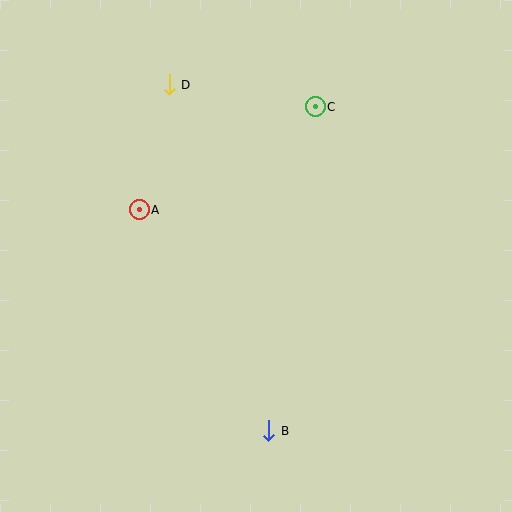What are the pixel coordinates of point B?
Point B is at (269, 431).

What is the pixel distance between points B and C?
The distance between B and C is 327 pixels.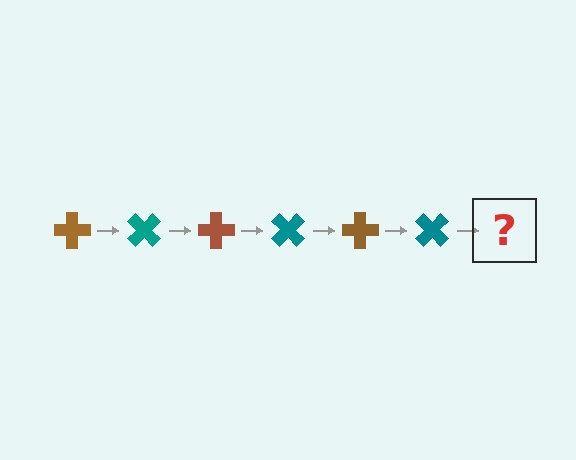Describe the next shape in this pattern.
It should be a brown cross, rotated 270 degrees from the start.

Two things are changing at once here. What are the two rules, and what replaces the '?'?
The two rules are that it rotates 45 degrees each step and the color cycles through brown and teal. The '?' should be a brown cross, rotated 270 degrees from the start.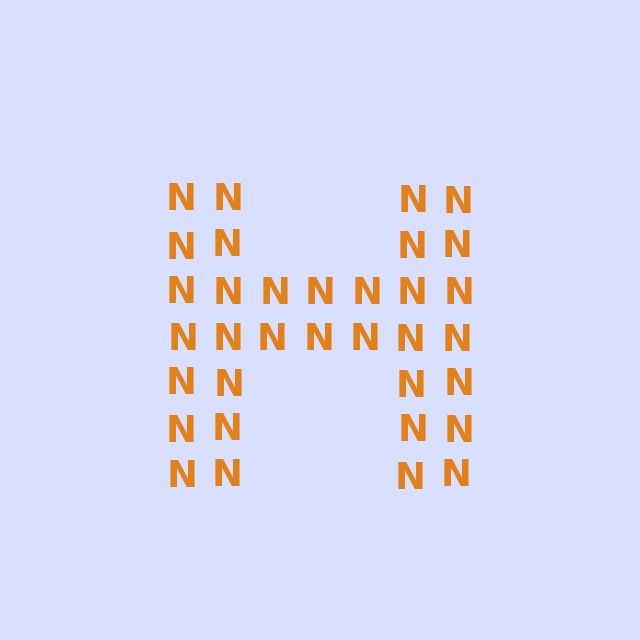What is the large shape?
The large shape is the letter H.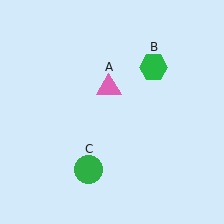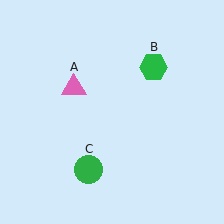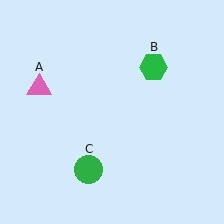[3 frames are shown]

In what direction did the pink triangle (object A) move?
The pink triangle (object A) moved left.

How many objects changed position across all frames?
1 object changed position: pink triangle (object A).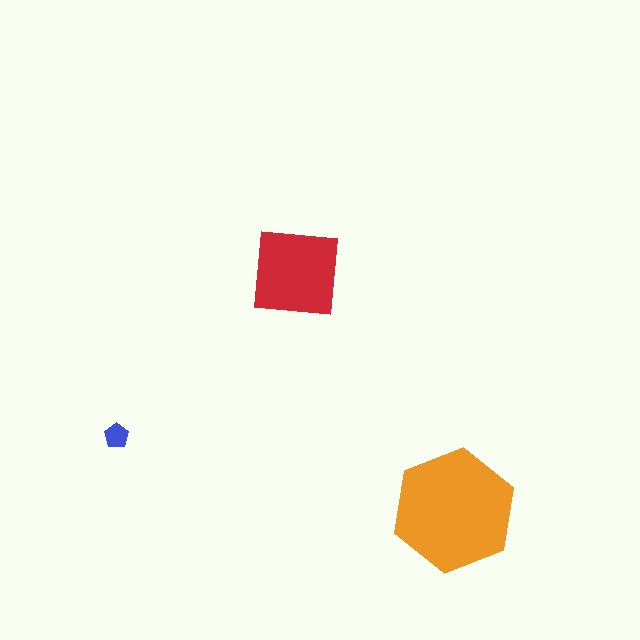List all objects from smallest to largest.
The blue pentagon, the red square, the orange hexagon.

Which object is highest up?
The red square is topmost.